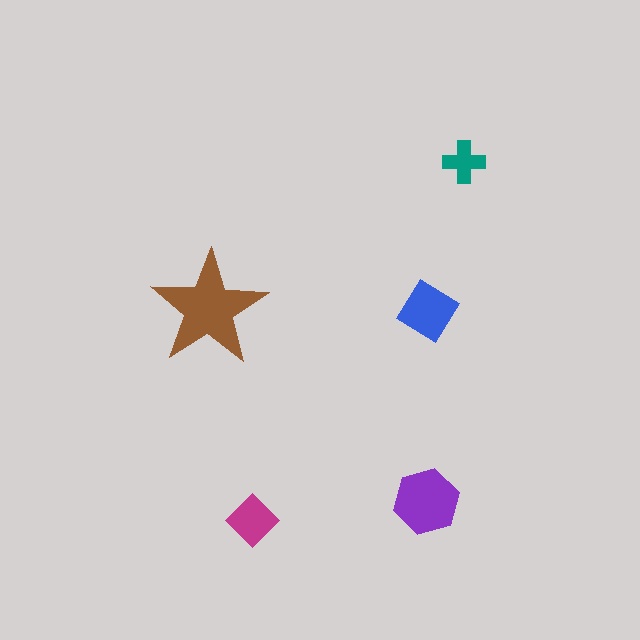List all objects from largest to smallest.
The brown star, the purple hexagon, the blue diamond, the magenta diamond, the teal cross.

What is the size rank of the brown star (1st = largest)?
1st.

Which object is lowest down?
The magenta diamond is bottommost.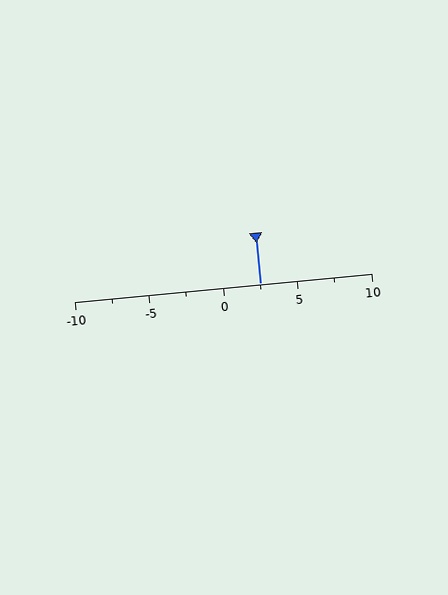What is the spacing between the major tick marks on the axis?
The major ticks are spaced 5 apart.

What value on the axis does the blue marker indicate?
The marker indicates approximately 2.5.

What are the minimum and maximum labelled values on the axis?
The axis runs from -10 to 10.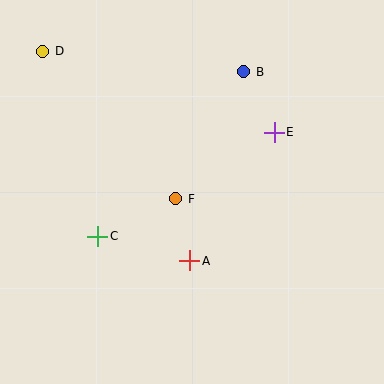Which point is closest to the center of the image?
Point F at (176, 199) is closest to the center.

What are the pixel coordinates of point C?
Point C is at (98, 236).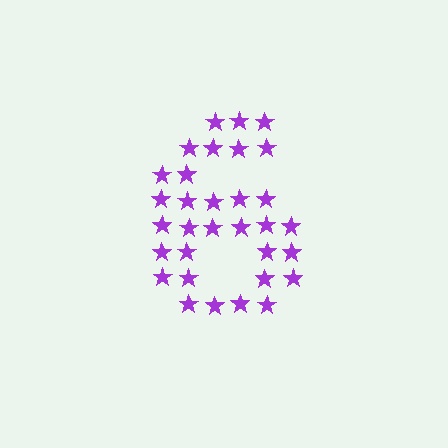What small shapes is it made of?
It is made of small stars.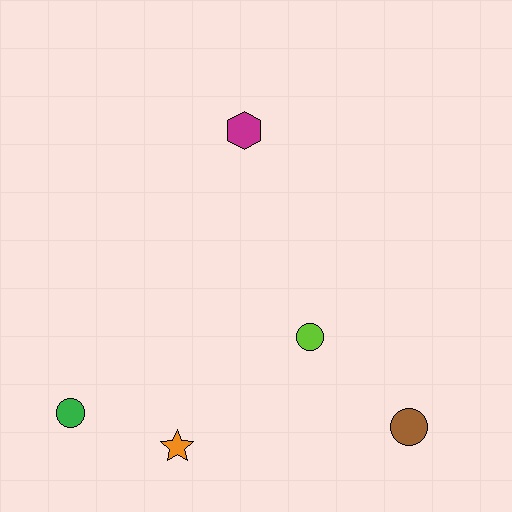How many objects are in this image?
There are 5 objects.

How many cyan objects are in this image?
There are no cyan objects.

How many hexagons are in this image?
There is 1 hexagon.